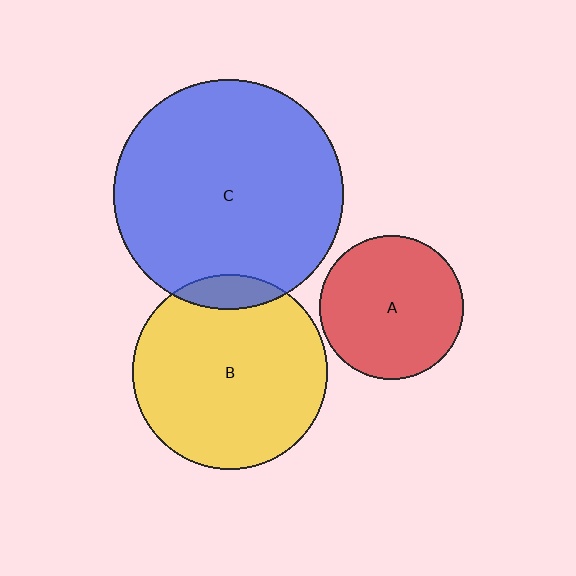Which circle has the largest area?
Circle C (blue).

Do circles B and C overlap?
Yes.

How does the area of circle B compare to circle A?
Approximately 1.8 times.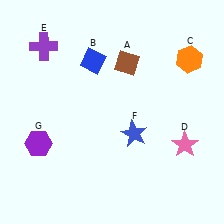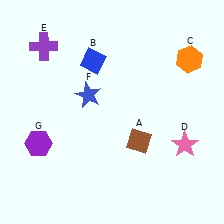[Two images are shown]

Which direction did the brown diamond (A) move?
The brown diamond (A) moved down.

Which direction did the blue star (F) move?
The blue star (F) moved left.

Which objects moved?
The objects that moved are: the brown diamond (A), the blue star (F).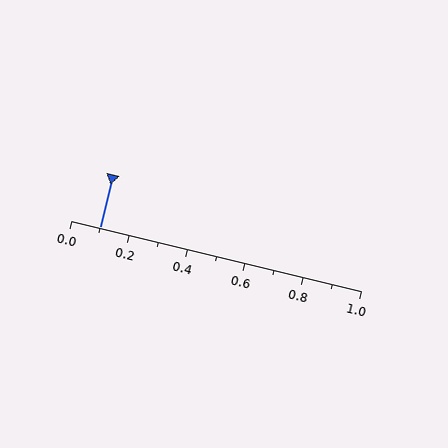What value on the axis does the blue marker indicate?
The marker indicates approximately 0.1.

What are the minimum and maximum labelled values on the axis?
The axis runs from 0.0 to 1.0.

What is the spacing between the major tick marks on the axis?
The major ticks are spaced 0.2 apart.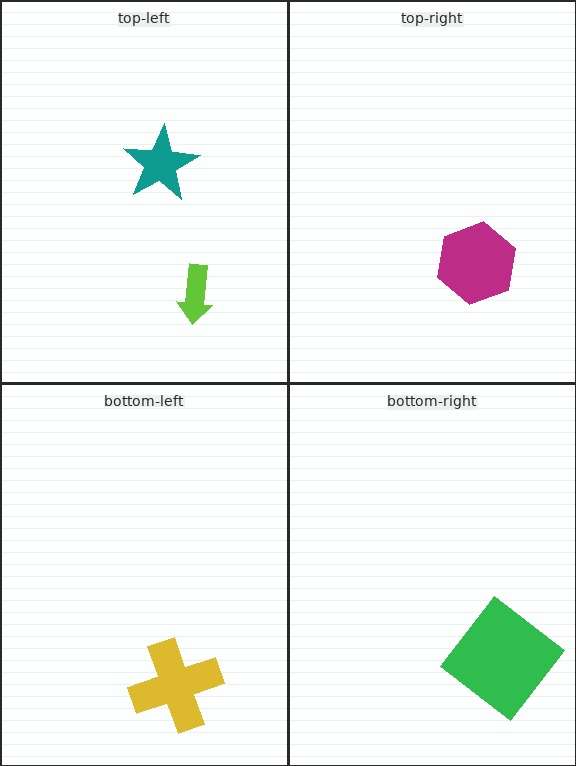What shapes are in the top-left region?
The lime arrow, the teal star.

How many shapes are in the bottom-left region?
1.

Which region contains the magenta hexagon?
The top-right region.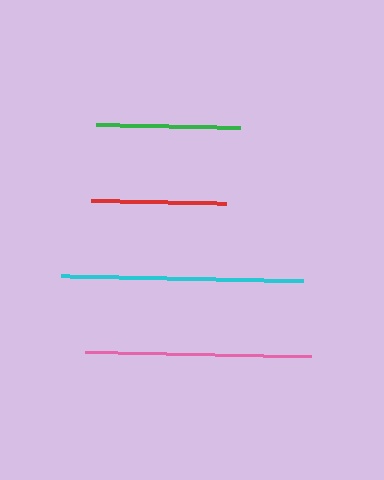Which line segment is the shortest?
The red line is the shortest at approximately 134 pixels.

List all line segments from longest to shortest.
From longest to shortest: cyan, pink, green, red.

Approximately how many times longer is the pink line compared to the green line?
The pink line is approximately 1.6 times the length of the green line.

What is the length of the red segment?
The red segment is approximately 134 pixels long.